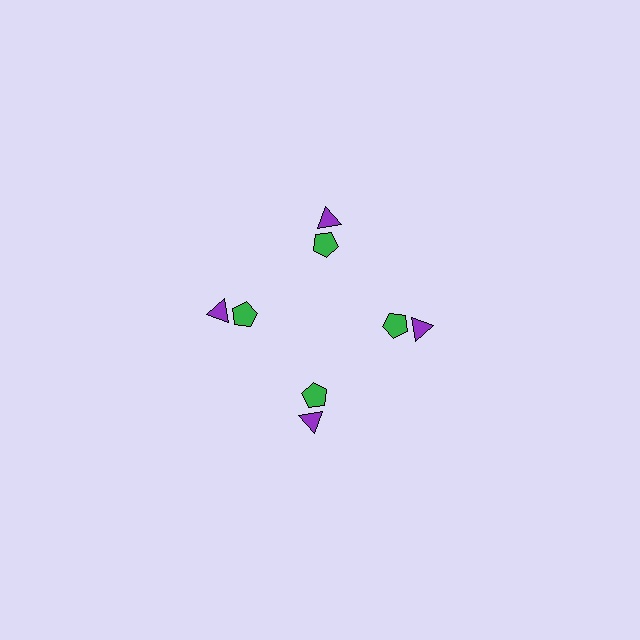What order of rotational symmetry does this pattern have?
This pattern has 4-fold rotational symmetry.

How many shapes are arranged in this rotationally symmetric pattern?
There are 8 shapes, arranged in 4 groups of 2.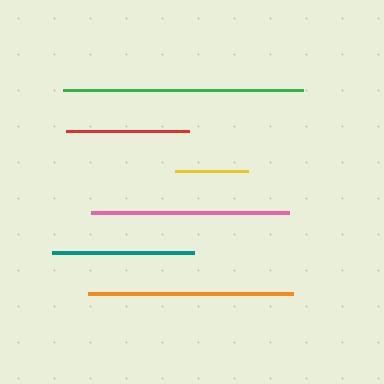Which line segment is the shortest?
The yellow line is the shortest at approximately 73 pixels.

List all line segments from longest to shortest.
From longest to shortest: green, orange, pink, teal, red, yellow.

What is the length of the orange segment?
The orange segment is approximately 206 pixels long.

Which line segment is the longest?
The green line is the longest at approximately 240 pixels.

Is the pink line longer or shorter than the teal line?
The pink line is longer than the teal line.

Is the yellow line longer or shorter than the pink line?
The pink line is longer than the yellow line.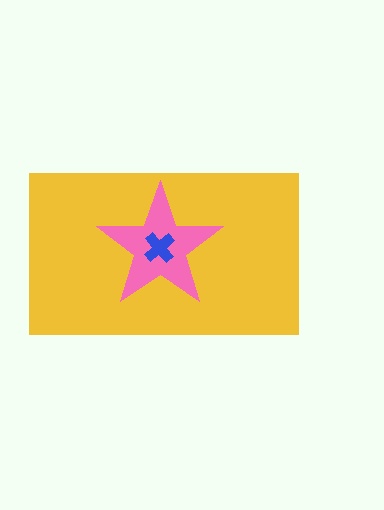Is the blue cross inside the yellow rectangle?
Yes.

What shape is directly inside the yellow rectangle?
The pink star.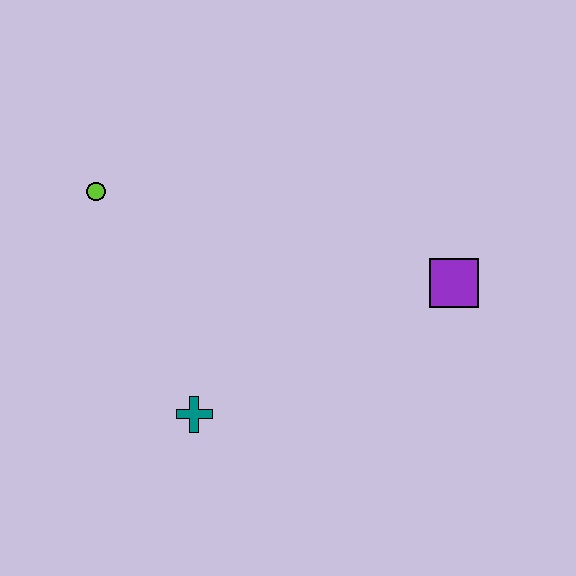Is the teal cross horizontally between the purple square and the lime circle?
Yes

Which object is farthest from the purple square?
The lime circle is farthest from the purple square.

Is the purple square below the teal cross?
No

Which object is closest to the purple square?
The teal cross is closest to the purple square.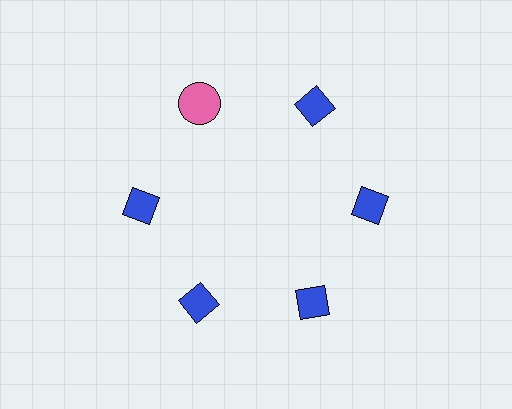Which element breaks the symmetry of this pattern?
The pink circle at roughly the 11 o'clock position breaks the symmetry. All other shapes are blue diamonds.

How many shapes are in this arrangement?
There are 6 shapes arranged in a ring pattern.